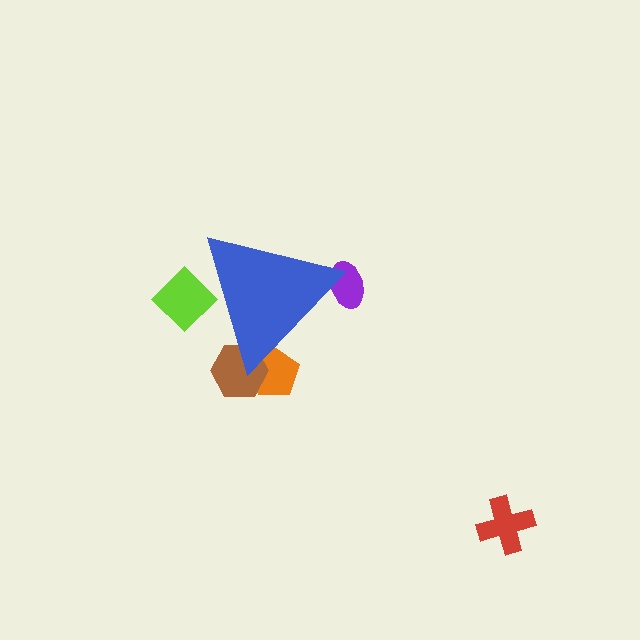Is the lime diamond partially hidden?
Yes, the lime diamond is partially hidden behind the blue triangle.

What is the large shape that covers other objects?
A blue triangle.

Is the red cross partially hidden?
No, the red cross is fully visible.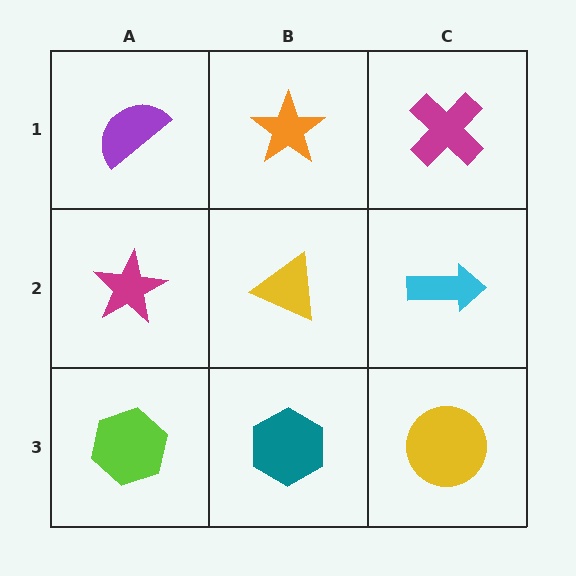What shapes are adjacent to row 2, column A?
A purple semicircle (row 1, column A), a lime hexagon (row 3, column A), a yellow triangle (row 2, column B).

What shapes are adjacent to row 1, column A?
A magenta star (row 2, column A), an orange star (row 1, column B).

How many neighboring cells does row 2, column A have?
3.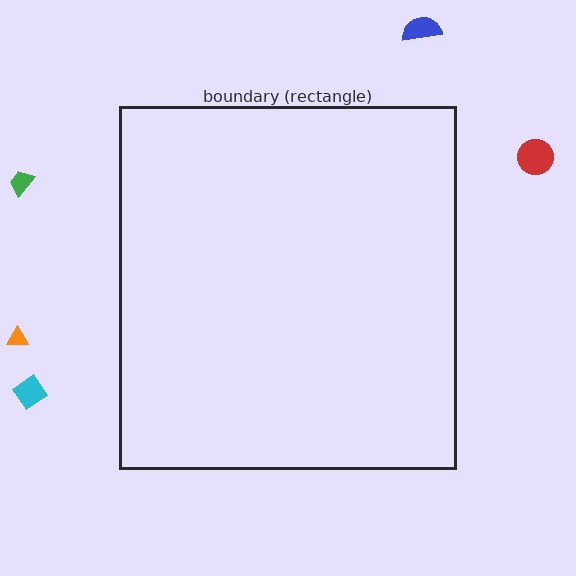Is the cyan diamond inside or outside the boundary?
Outside.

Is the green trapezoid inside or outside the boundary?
Outside.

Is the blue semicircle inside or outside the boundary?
Outside.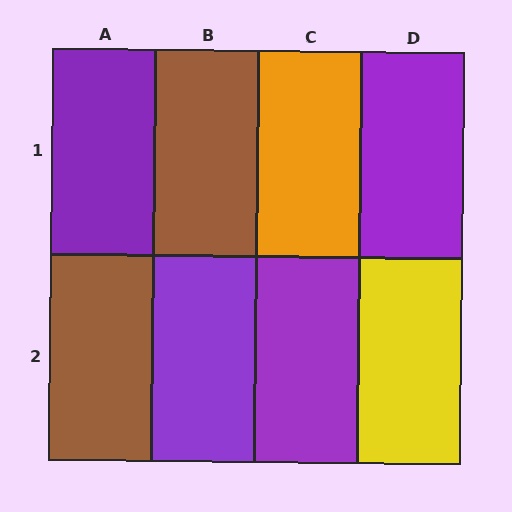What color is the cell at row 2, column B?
Purple.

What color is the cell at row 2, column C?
Purple.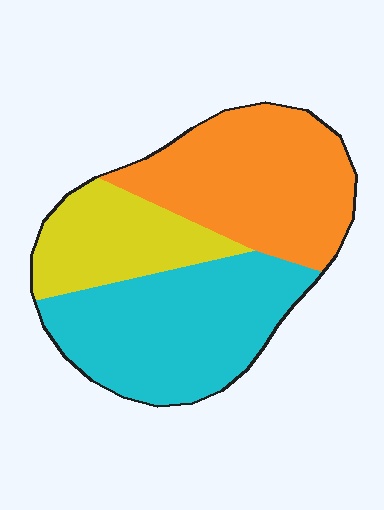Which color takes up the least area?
Yellow, at roughly 20%.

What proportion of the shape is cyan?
Cyan takes up about two fifths (2/5) of the shape.